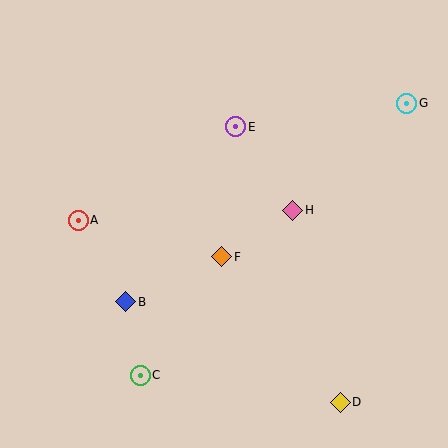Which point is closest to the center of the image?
Point F at (222, 257) is closest to the center.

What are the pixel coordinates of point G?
Point G is at (407, 103).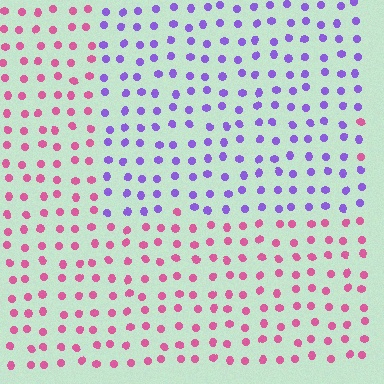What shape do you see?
I see a rectangle.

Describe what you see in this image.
The image is filled with small pink elements in a uniform arrangement. A rectangle-shaped region is visible where the elements are tinted to a slightly different hue, forming a subtle color boundary.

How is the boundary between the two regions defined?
The boundary is defined purely by a slight shift in hue (about 65 degrees). Spacing, size, and orientation are identical on both sides.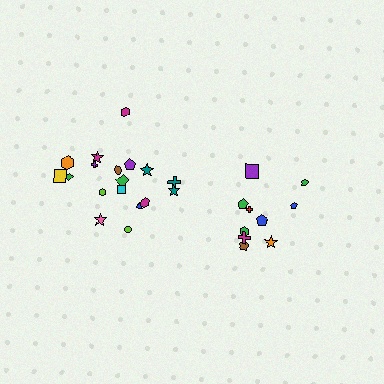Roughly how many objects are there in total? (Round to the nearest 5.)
Roughly 30 objects in total.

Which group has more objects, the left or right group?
The left group.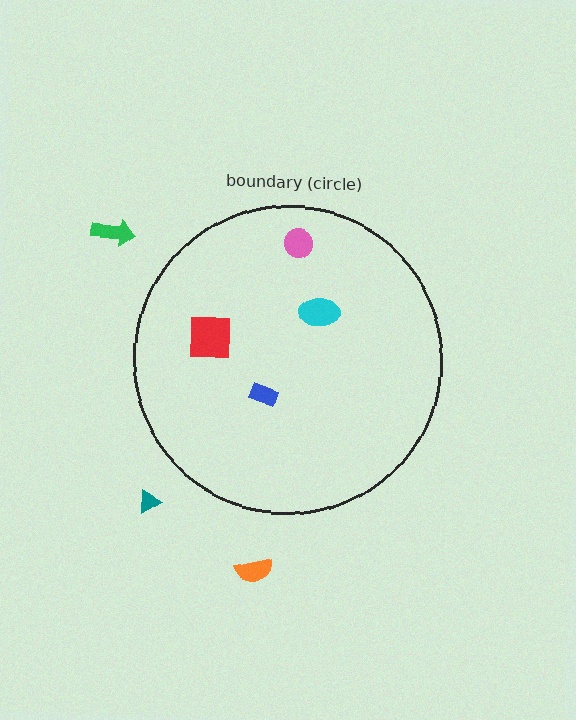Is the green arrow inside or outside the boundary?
Outside.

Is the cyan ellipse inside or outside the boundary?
Inside.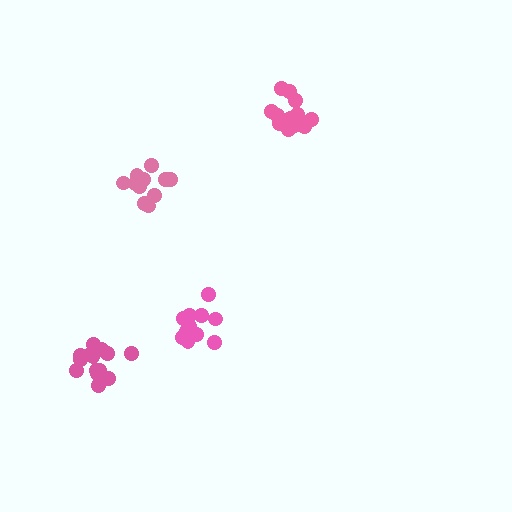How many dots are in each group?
Group 1: 11 dots, Group 2: 13 dots, Group 3: 11 dots, Group 4: 14 dots (49 total).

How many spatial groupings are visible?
There are 4 spatial groupings.